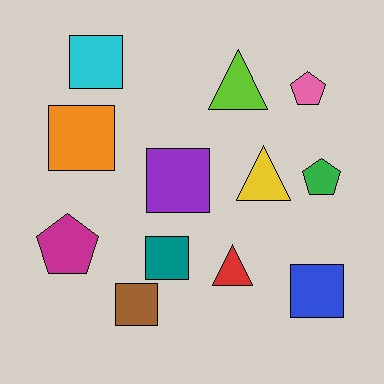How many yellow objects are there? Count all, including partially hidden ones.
There is 1 yellow object.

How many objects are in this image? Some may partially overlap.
There are 12 objects.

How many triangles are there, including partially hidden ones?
There are 3 triangles.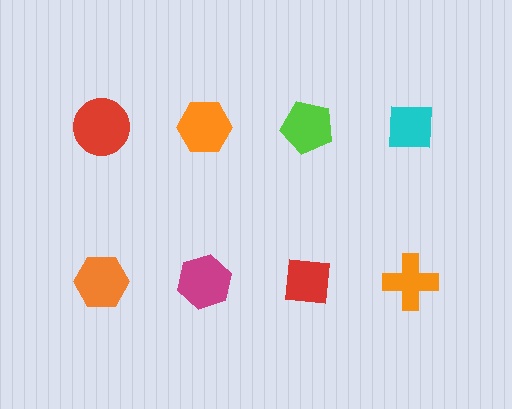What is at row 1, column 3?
A lime pentagon.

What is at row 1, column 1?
A red circle.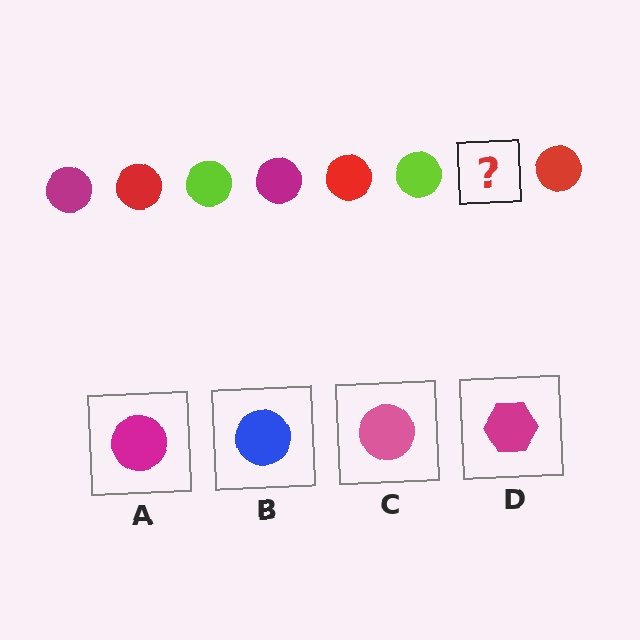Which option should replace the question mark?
Option A.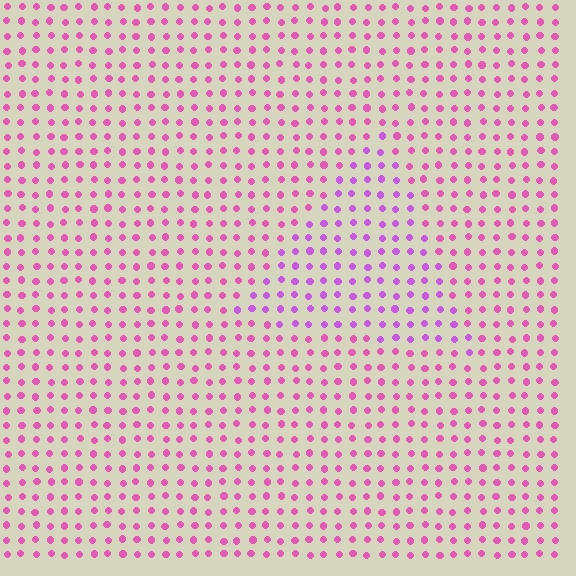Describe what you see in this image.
The image is filled with small pink elements in a uniform arrangement. A triangle-shaped region is visible where the elements are tinted to a slightly different hue, forming a subtle color boundary.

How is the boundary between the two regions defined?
The boundary is defined purely by a slight shift in hue (about 31 degrees). Spacing, size, and orientation are identical on both sides.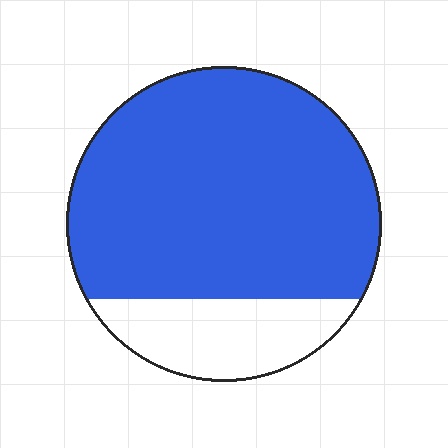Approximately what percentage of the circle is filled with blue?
Approximately 80%.